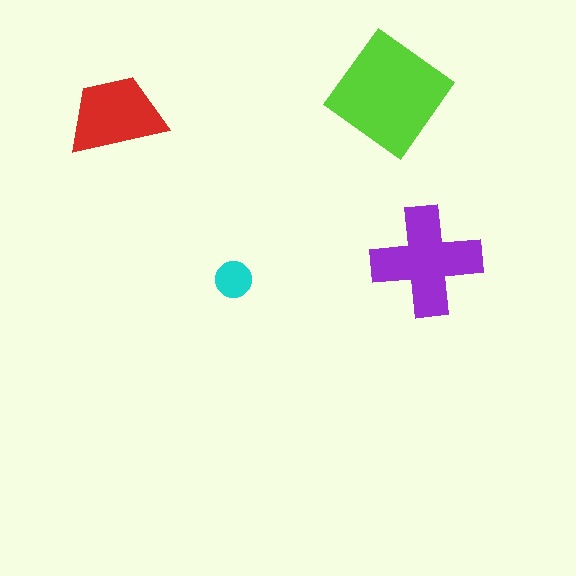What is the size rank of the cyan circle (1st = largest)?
4th.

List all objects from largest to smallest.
The lime diamond, the purple cross, the red trapezoid, the cyan circle.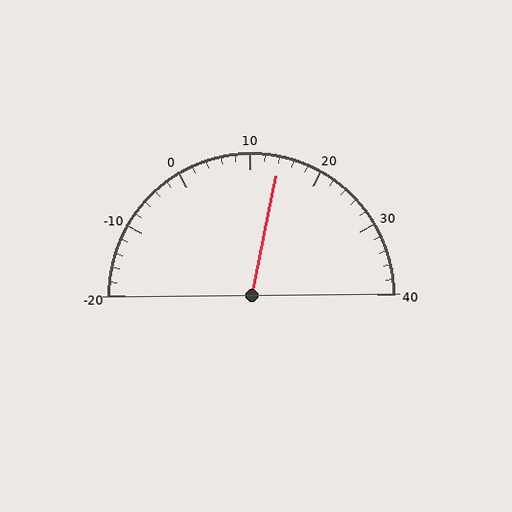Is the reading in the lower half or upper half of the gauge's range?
The reading is in the upper half of the range (-20 to 40).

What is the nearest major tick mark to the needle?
The nearest major tick mark is 10.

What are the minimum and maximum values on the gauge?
The gauge ranges from -20 to 40.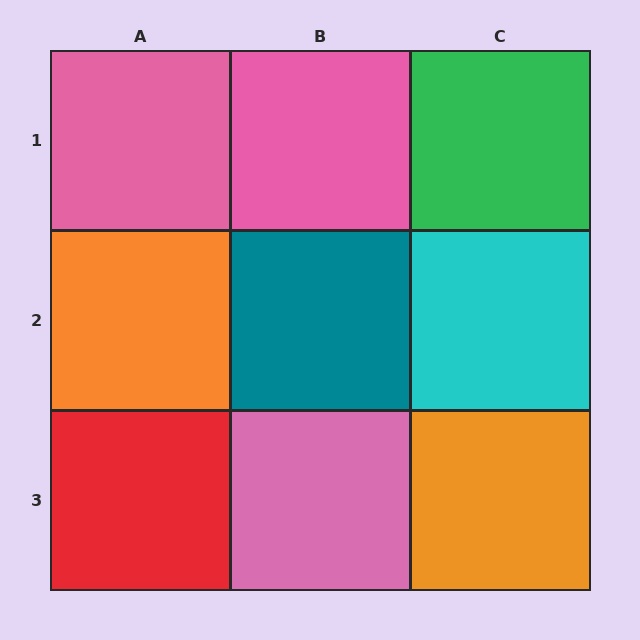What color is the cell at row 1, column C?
Green.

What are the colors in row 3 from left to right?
Red, pink, orange.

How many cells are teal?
1 cell is teal.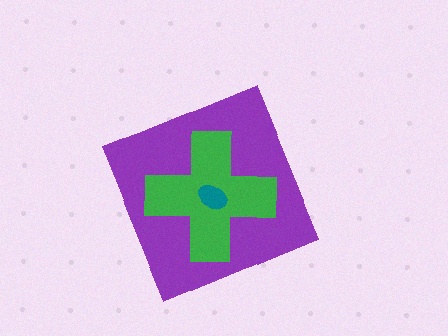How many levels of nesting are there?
3.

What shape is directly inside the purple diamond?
The green cross.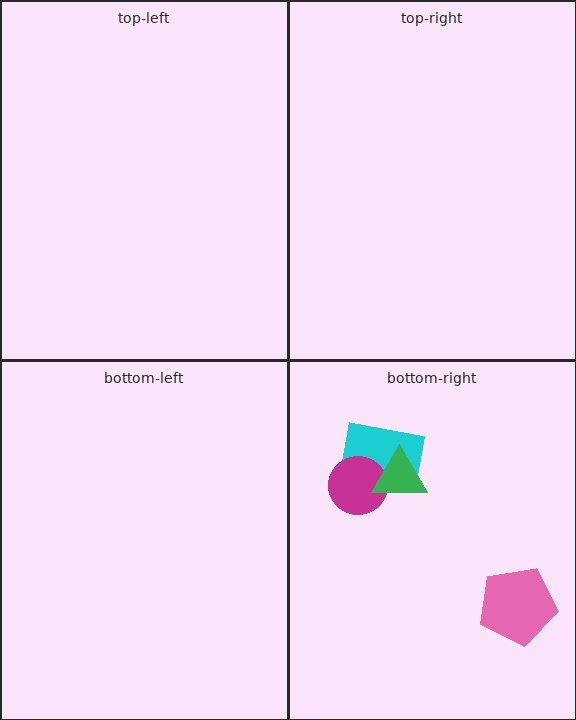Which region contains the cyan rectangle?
The bottom-right region.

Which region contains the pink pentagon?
The bottom-right region.